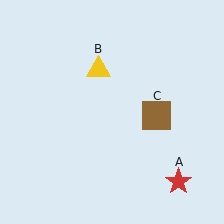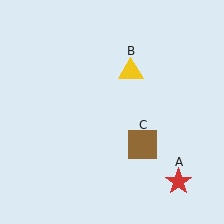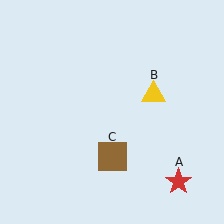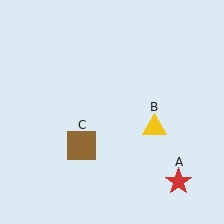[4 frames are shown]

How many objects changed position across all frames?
2 objects changed position: yellow triangle (object B), brown square (object C).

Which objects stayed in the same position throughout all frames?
Red star (object A) remained stationary.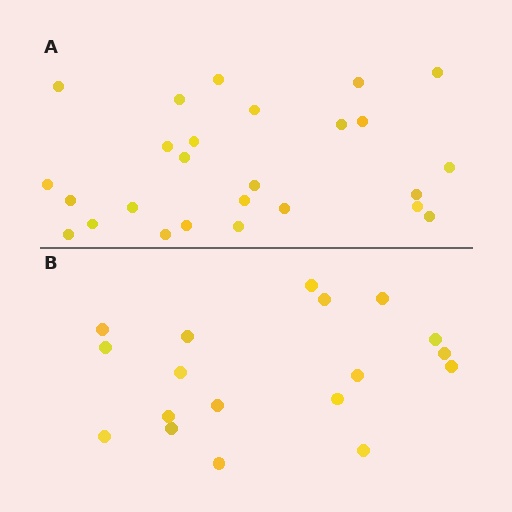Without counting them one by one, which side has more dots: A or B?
Region A (the top region) has more dots.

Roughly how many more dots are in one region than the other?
Region A has roughly 8 or so more dots than region B.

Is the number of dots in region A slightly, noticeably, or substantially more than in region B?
Region A has noticeably more, but not dramatically so. The ratio is roughly 1.4 to 1.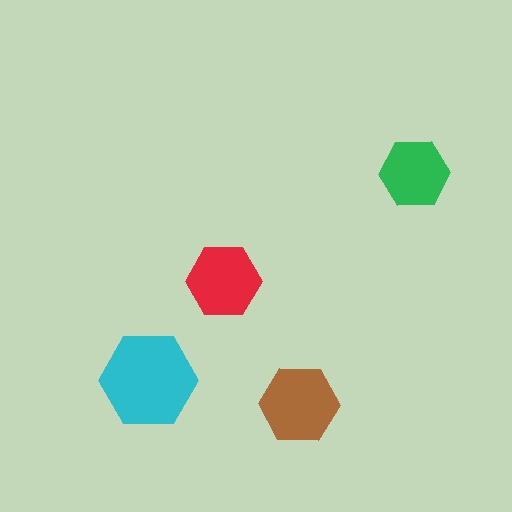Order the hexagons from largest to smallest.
the cyan one, the brown one, the red one, the green one.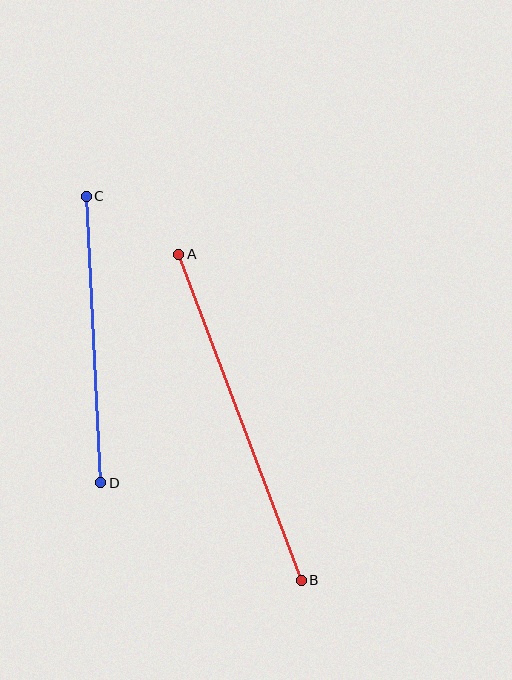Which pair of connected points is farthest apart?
Points A and B are farthest apart.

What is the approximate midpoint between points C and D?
The midpoint is at approximately (93, 339) pixels.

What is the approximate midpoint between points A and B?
The midpoint is at approximately (240, 417) pixels.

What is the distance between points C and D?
The distance is approximately 286 pixels.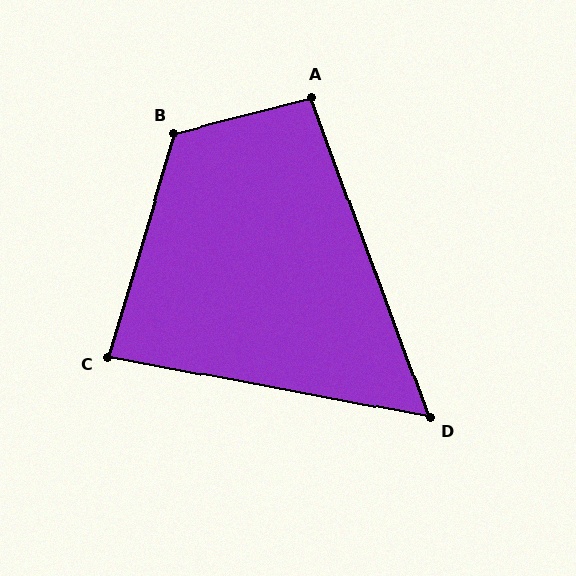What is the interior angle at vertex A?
Approximately 96 degrees (obtuse).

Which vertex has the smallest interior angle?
D, at approximately 59 degrees.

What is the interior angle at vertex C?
Approximately 84 degrees (acute).